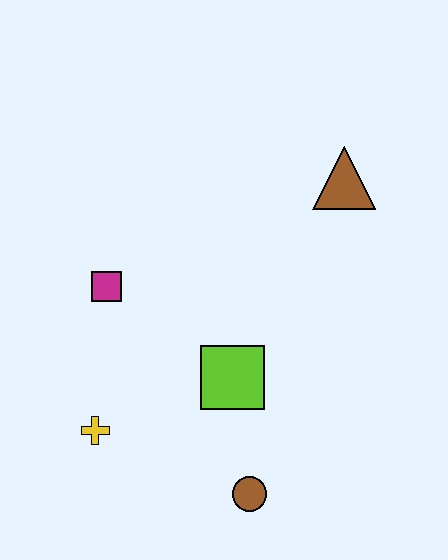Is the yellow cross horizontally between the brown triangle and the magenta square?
No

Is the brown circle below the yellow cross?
Yes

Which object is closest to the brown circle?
The lime square is closest to the brown circle.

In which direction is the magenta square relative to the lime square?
The magenta square is to the left of the lime square.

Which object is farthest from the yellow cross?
The brown triangle is farthest from the yellow cross.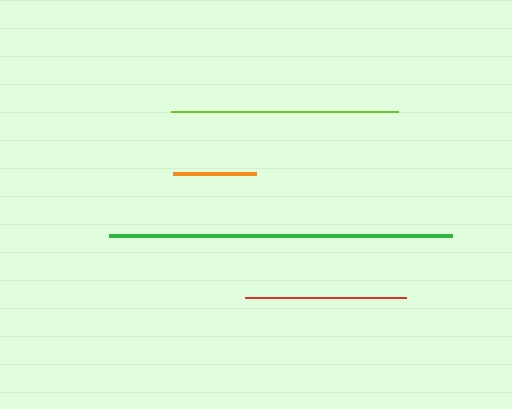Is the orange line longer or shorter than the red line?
The red line is longer than the orange line.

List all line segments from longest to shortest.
From longest to shortest: green, lime, red, orange.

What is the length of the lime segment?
The lime segment is approximately 227 pixels long.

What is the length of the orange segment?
The orange segment is approximately 83 pixels long.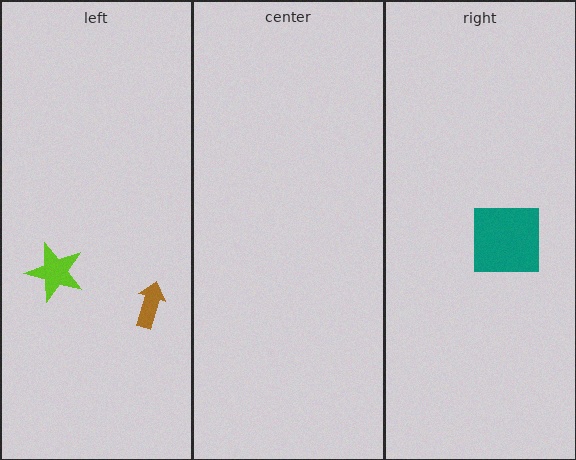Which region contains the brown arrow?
The left region.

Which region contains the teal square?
The right region.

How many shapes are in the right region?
1.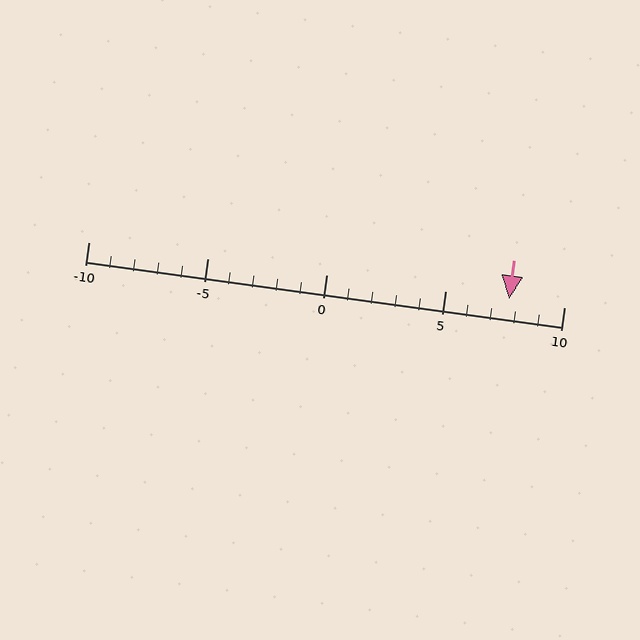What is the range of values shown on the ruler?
The ruler shows values from -10 to 10.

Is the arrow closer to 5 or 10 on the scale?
The arrow is closer to 10.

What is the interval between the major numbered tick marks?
The major tick marks are spaced 5 units apart.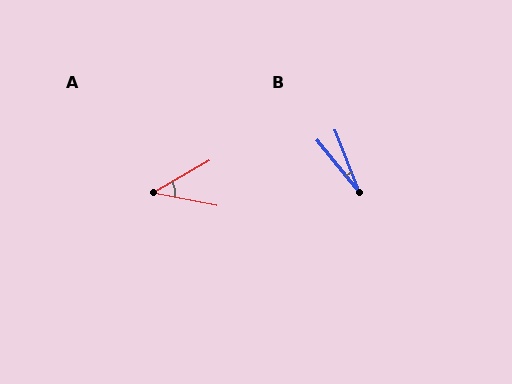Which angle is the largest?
A, at approximately 41 degrees.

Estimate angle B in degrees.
Approximately 18 degrees.